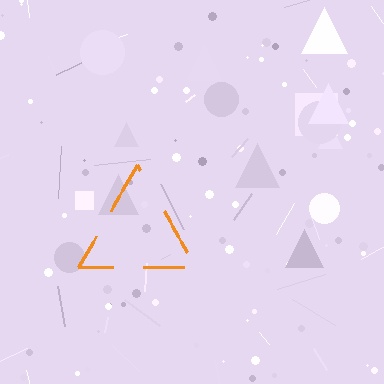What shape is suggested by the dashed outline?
The dashed outline suggests a triangle.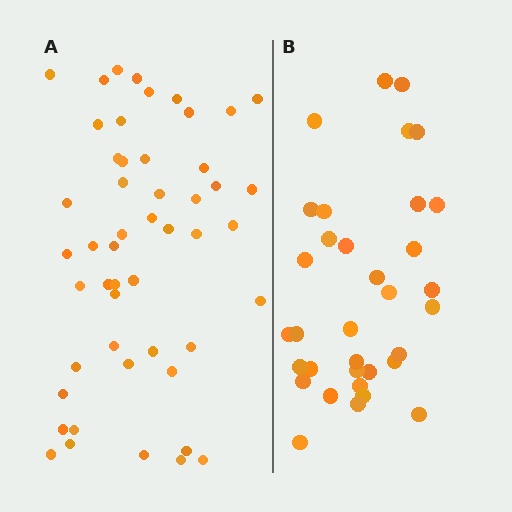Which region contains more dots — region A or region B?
Region A (the left region) has more dots.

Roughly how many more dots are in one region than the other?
Region A has approximately 15 more dots than region B.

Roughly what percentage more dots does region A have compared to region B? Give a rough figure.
About 45% more.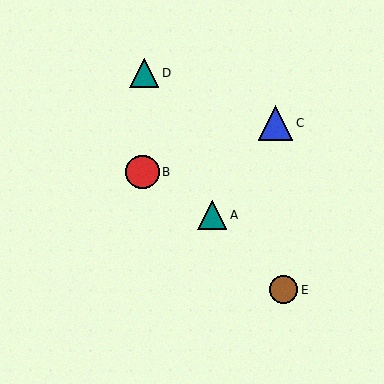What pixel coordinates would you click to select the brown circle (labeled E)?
Click at (284, 290) to select the brown circle E.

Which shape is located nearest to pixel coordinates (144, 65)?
The teal triangle (labeled D) at (144, 73) is nearest to that location.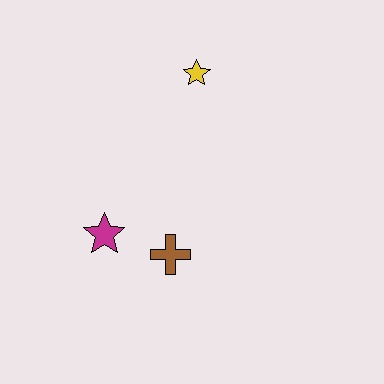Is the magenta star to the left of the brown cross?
Yes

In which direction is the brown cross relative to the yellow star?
The brown cross is below the yellow star.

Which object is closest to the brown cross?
The magenta star is closest to the brown cross.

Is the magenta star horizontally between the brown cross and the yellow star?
No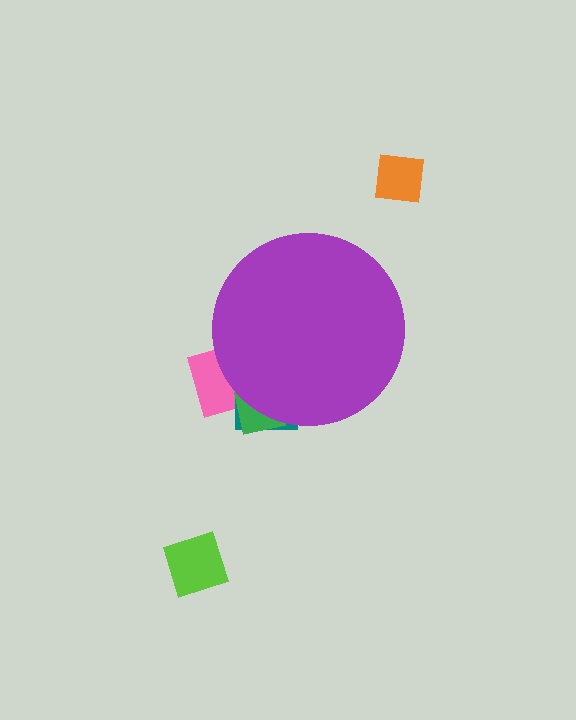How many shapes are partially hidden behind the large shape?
3 shapes are partially hidden.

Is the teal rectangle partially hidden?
Yes, the teal rectangle is partially hidden behind the purple circle.